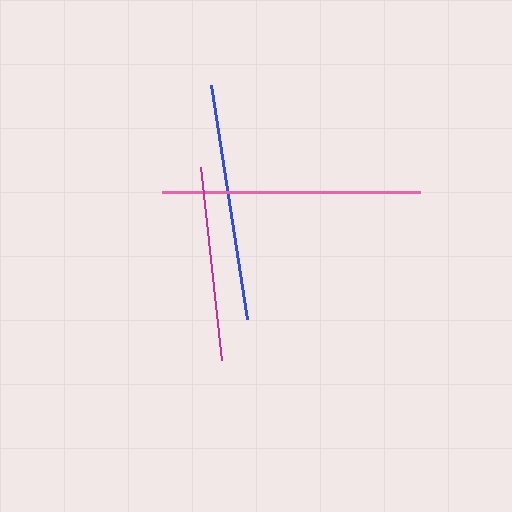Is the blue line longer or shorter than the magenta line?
The blue line is longer than the magenta line.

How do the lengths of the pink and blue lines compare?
The pink and blue lines are approximately the same length.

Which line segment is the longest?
The pink line is the longest at approximately 257 pixels.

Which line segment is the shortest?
The magenta line is the shortest at approximately 194 pixels.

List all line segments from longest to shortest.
From longest to shortest: pink, blue, magenta.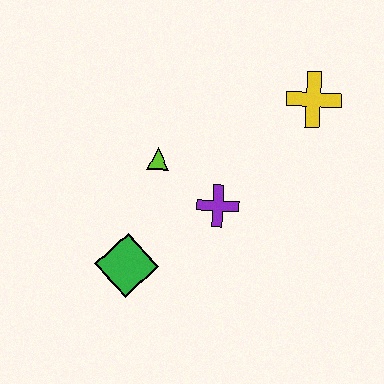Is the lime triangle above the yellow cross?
No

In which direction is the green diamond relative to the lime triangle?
The green diamond is below the lime triangle.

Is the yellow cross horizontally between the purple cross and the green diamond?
No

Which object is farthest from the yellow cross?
The green diamond is farthest from the yellow cross.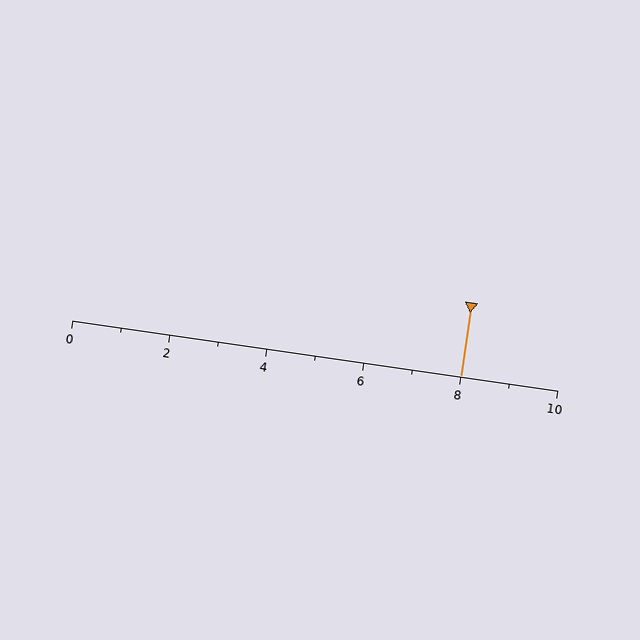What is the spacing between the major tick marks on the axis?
The major ticks are spaced 2 apart.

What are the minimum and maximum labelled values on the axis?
The axis runs from 0 to 10.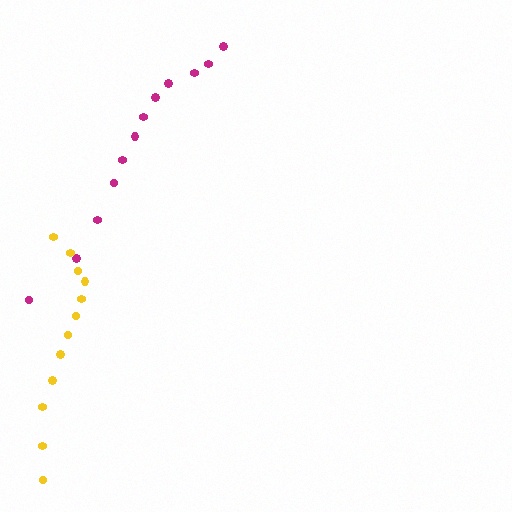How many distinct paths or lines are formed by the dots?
There are 2 distinct paths.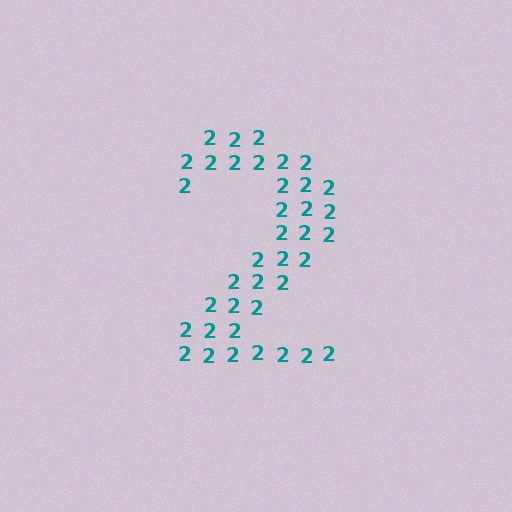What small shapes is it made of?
It is made of small digit 2's.